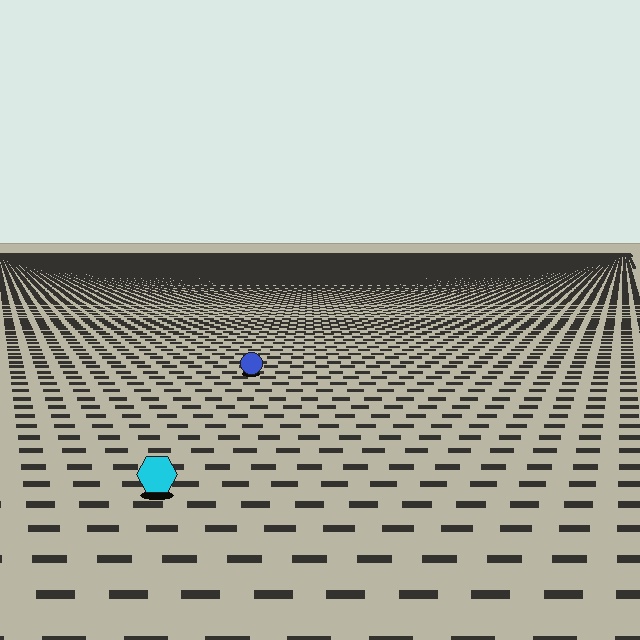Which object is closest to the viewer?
The cyan hexagon is closest. The texture marks near it are larger and more spread out.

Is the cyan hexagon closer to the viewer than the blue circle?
Yes. The cyan hexagon is closer — you can tell from the texture gradient: the ground texture is coarser near it.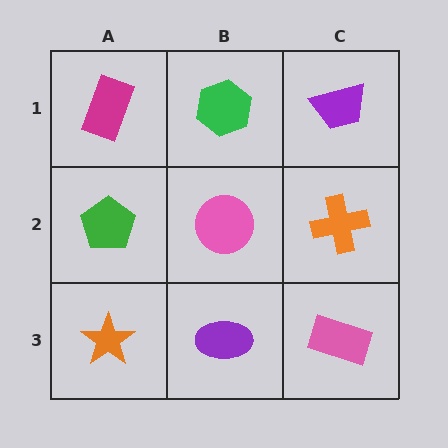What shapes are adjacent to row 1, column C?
An orange cross (row 2, column C), a green hexagon (row 1, column B).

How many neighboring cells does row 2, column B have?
4.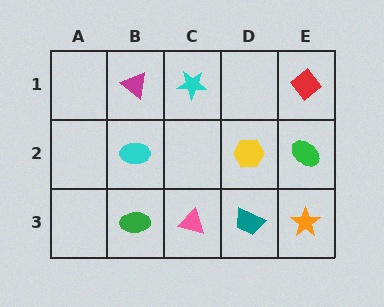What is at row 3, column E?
An orange star.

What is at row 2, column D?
A yellow hexagon.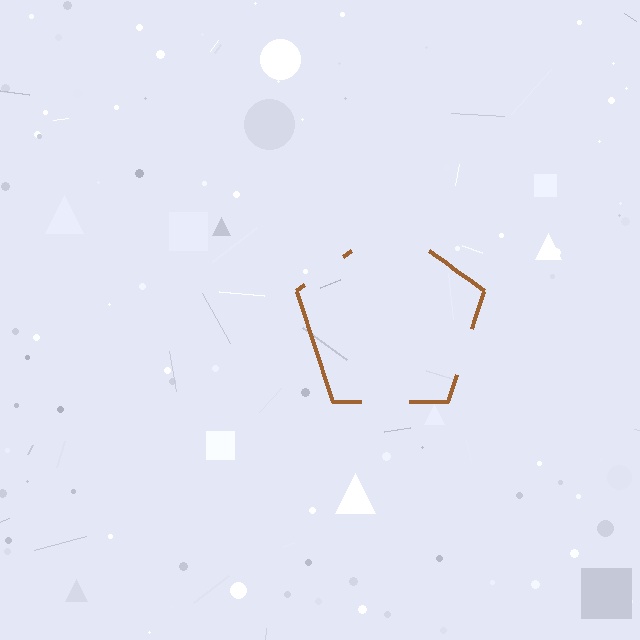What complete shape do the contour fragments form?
The contour fragments form a pentagon.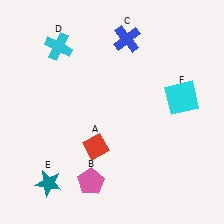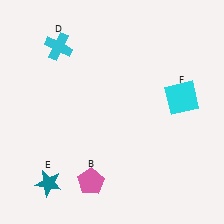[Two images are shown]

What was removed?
The red diamond (A), the blue cross (C) were removed in Image 2.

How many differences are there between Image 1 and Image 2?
There are 2 differences between the two images.